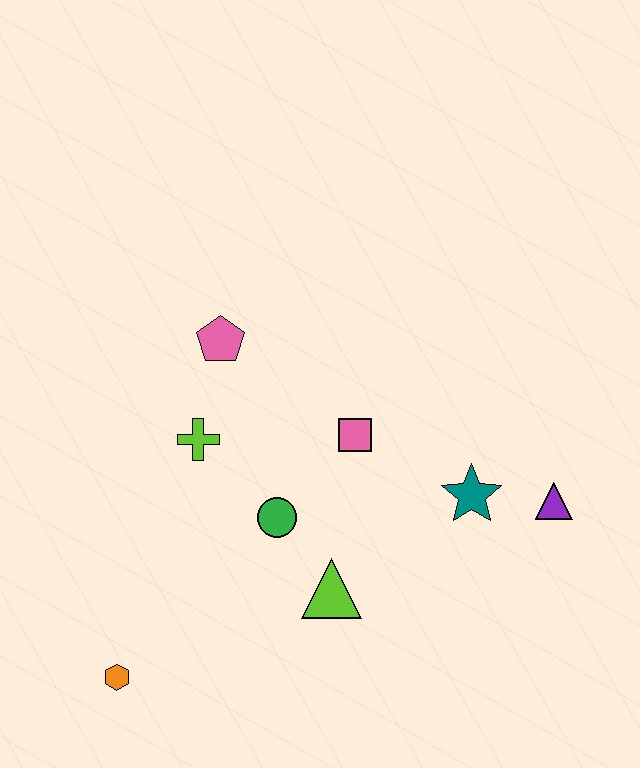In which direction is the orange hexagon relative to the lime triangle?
The orange hexagon is to the left of the lime triangle.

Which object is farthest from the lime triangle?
The pink pentagon is farthest from the lime triangle.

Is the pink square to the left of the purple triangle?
Yes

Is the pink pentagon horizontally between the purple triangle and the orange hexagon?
Yes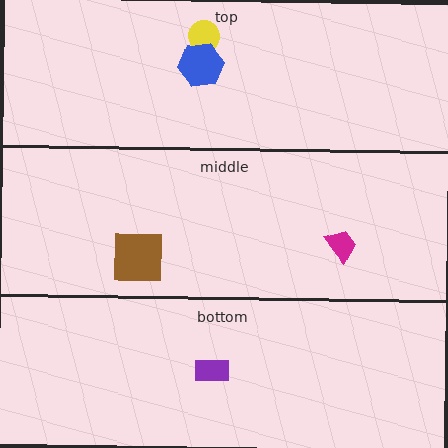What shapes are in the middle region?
The magenta trapezoid, the brown square.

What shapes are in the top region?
The yellow circle, the blue hexagon.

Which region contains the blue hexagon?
The top region.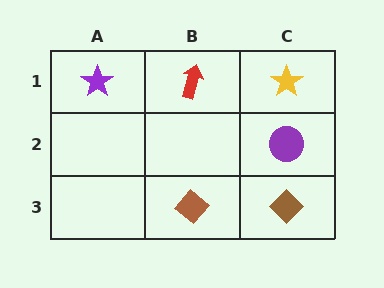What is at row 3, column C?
A brown diamond.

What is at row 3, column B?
A brown diamond.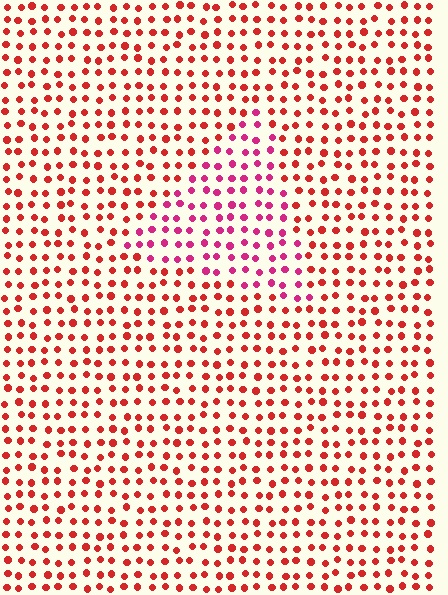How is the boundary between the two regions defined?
The boundary is defined purely by a slight shift in hue (about 32 degrees). Spacing, size, and orientation are identical on both sides.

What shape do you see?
I see a triangle.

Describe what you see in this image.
The image is filled with small red elements in a uniform arrangement. A triangle-shaped region is visible where the elements are tinted to a slightly different hue, forming a subtle color boundary.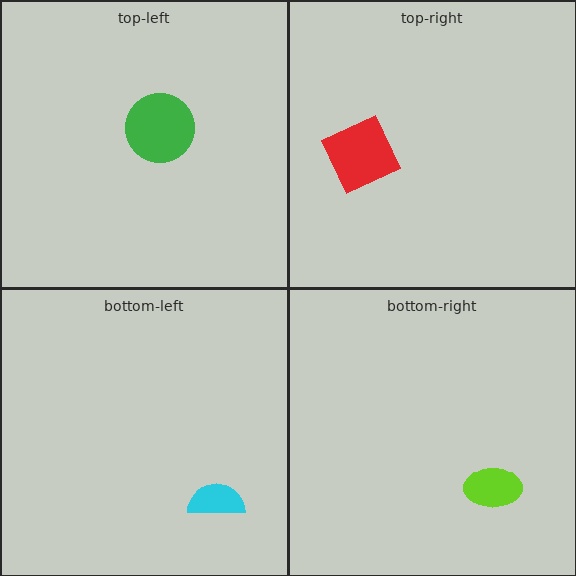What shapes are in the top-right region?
The red square.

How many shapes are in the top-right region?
1.